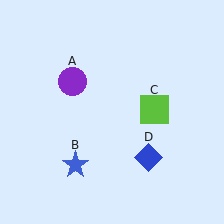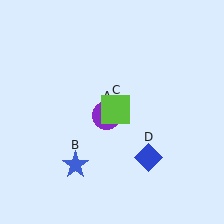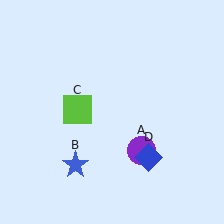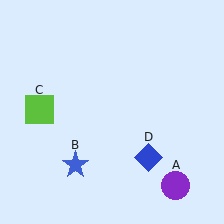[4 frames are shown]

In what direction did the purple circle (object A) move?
The purple circle (object A) moved down and to the right.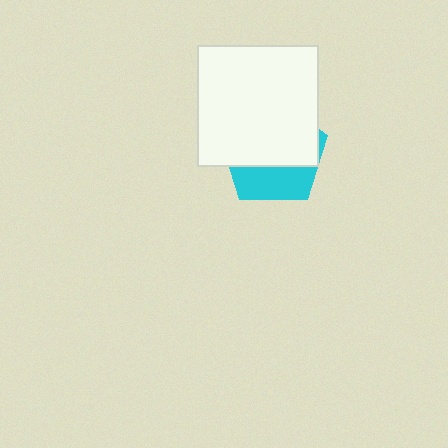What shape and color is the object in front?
The object in front is a white square.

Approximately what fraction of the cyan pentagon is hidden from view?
Roughly 66% of the cyan pentagon is hidden behind the white square.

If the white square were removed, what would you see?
You would see the complete cyan pentagon.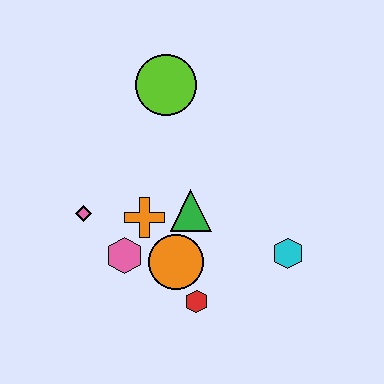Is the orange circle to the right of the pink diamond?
Yes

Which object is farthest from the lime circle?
The red hexagon is farthest from the lime circle.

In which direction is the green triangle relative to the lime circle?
The green triangle is below the lime circle.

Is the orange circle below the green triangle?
Yes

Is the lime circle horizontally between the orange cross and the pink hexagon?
No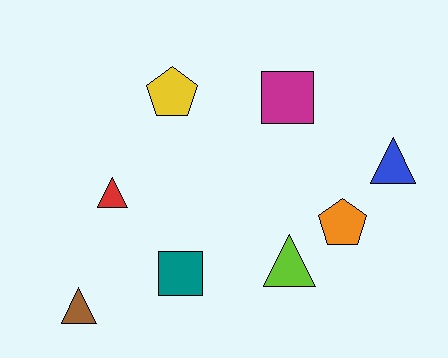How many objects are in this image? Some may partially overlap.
There are 8 objects.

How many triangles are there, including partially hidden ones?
There are 4 triangles.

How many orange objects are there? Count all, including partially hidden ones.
There is 1 orange object.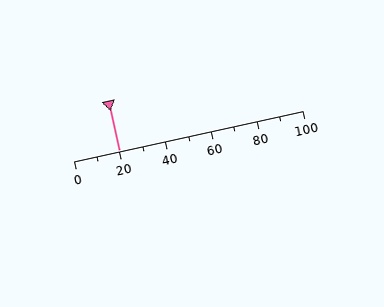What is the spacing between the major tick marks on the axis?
The major ticks are spaced 20 apart.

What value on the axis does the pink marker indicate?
The marker indicates approximately 20.